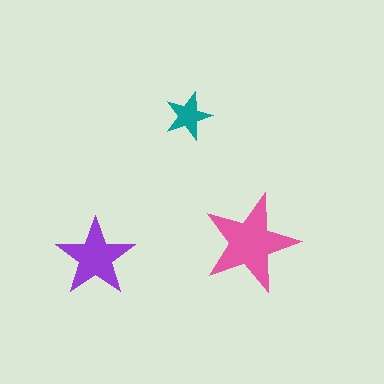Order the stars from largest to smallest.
the pink one, the purple one, the teal one.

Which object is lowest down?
The purple star is bottommost.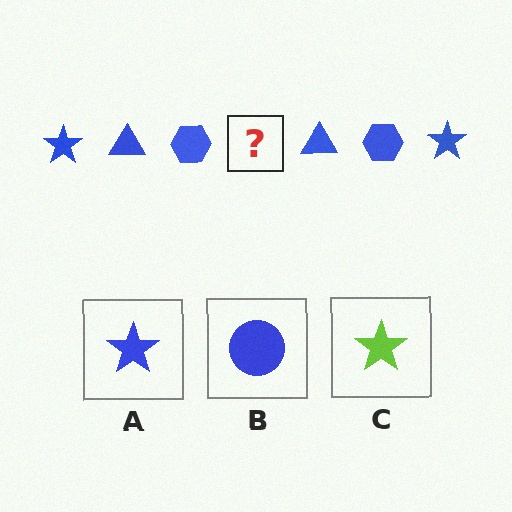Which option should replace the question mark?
Option A.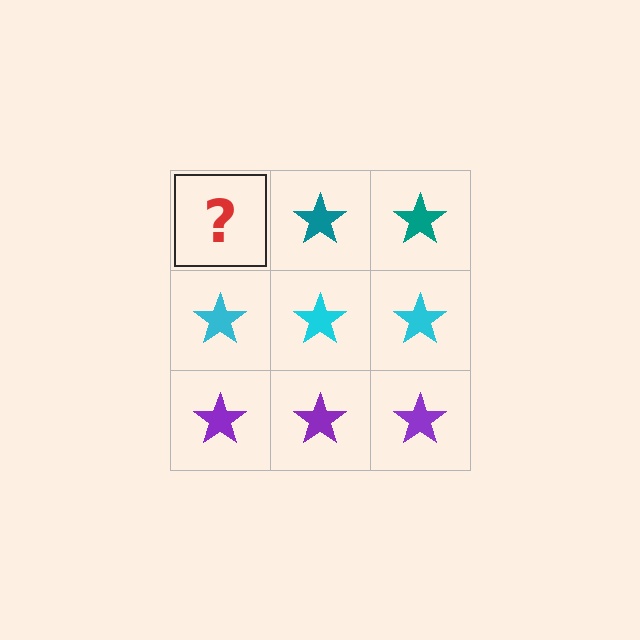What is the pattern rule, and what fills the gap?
The rule is that each row has a consistent color. The gap should be filled with a teal star.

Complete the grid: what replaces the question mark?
The question mark should be replaced with a teal star.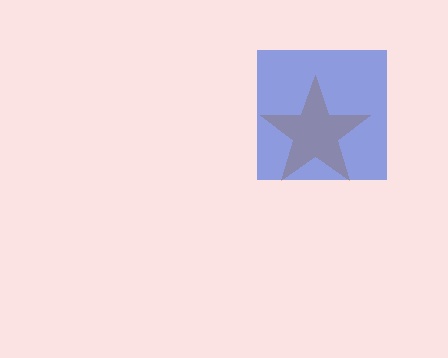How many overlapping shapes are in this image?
There are 2 overlapping shapes in the image.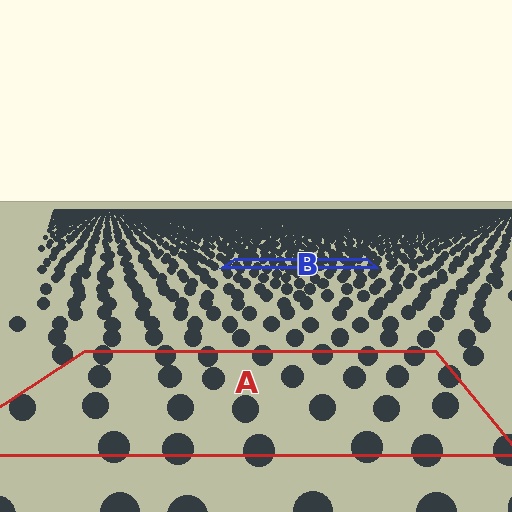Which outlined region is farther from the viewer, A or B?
Region B is farther from the viewer — the texture elements inside it appear smaller and more densely packed.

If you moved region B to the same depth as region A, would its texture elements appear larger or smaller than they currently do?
They would appear larger. At a closer depth, the same texture elements are projected at a bigger on-screen size.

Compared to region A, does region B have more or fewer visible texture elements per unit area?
Region B has more texture elements per unit area — they are packed more densely because it is farther away.